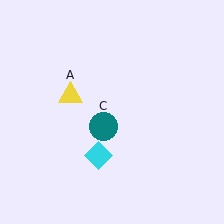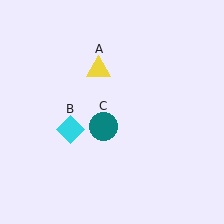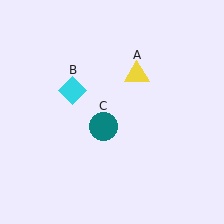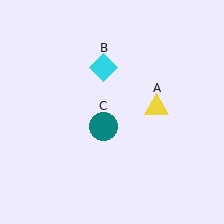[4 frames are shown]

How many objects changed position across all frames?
2 objects changed position: yellow triangle (object A), cyan diamond (object B).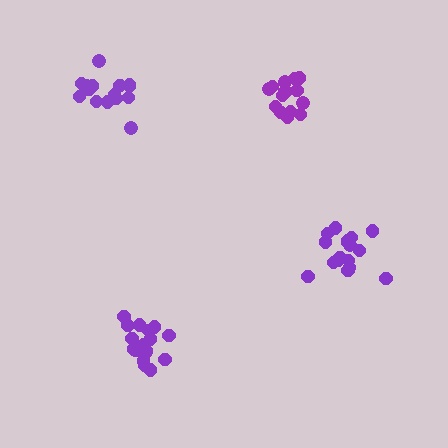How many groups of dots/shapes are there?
There are 4 groups.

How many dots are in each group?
Group 1: 17 dots, Group 2: 19 dots, Group 3: 16 dots, Group 4: 16 dots (68 total).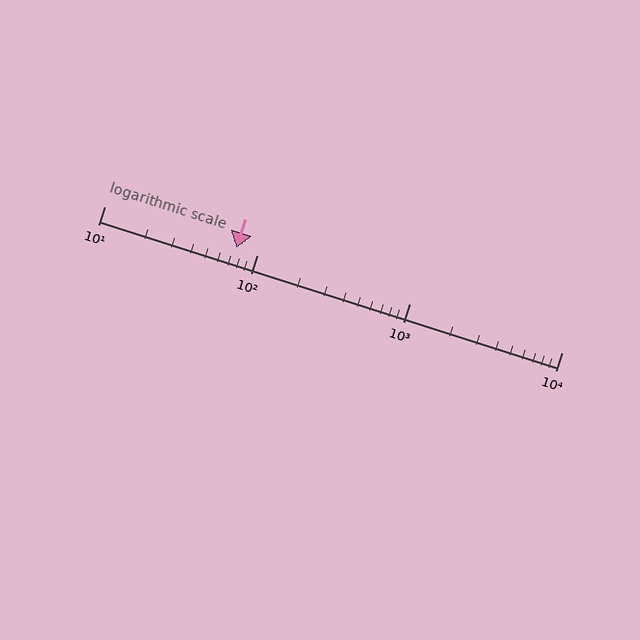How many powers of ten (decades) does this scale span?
The scale spans 3 decades, from 10 to 10000.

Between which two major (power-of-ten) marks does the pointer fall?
The pointer is between 10 and 100.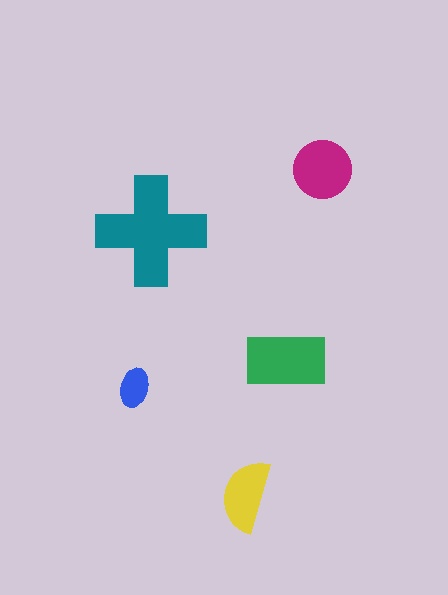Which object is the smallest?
The blue ellipse.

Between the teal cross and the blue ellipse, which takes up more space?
The teal cross.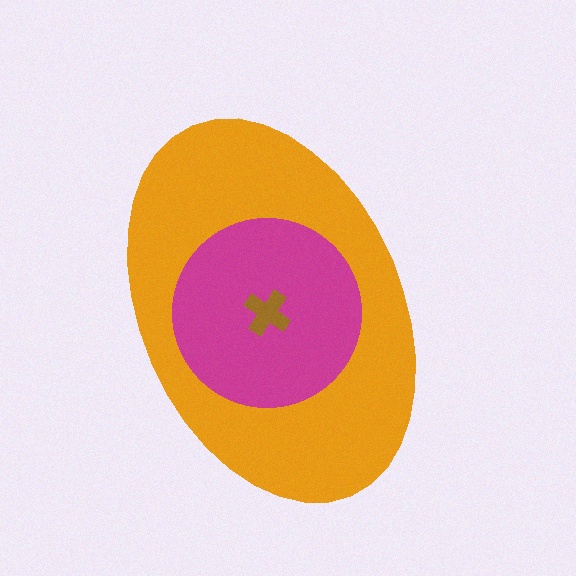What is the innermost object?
The brown cross.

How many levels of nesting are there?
3.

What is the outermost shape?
The orange ellipse.